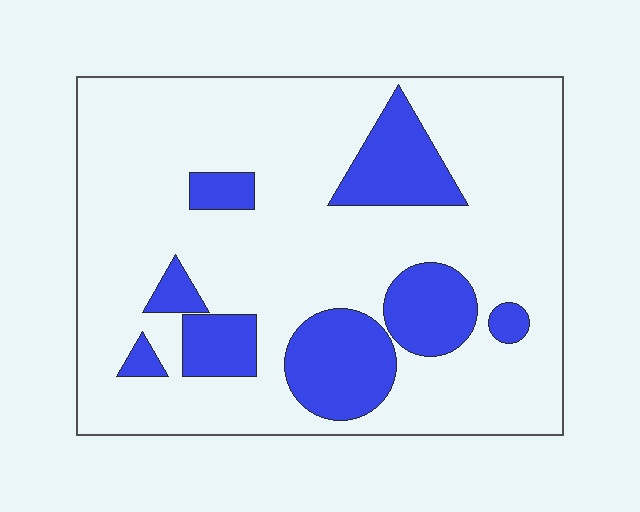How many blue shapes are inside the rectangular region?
8.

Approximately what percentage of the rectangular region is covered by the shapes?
Approximately 20%.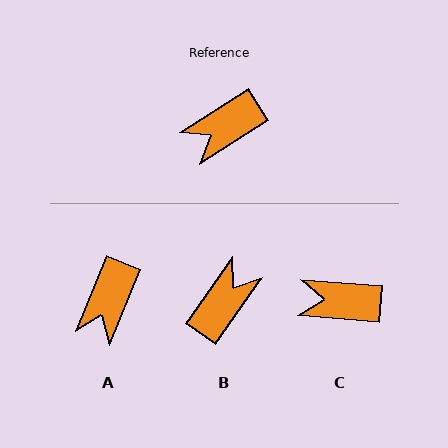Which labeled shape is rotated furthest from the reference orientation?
B, about 157 degrees away.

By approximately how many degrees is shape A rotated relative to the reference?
Approximately 36 degrees counter-clockwise.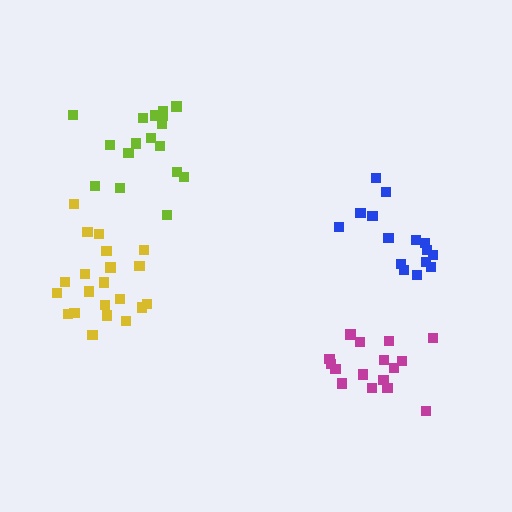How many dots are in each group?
Group 1: 15 dots, Group 2: 21 dots, Group 3: 16 dots, Group 4: 17 dots (69 total).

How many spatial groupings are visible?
There are 4 spatial groupings.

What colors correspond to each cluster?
The clusters are colored: blue, yellow, magenta, lime.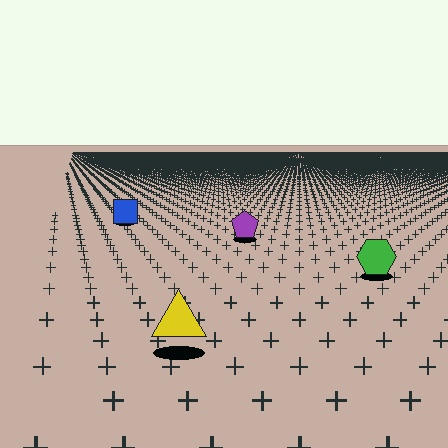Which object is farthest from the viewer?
The blue square is farthest from the viewer. It appears smaller and the ground texture around it is denser.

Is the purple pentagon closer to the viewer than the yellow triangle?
No. The yellow triangle is closer — you can tell from the texture gradient: the ground texture is coarser near it.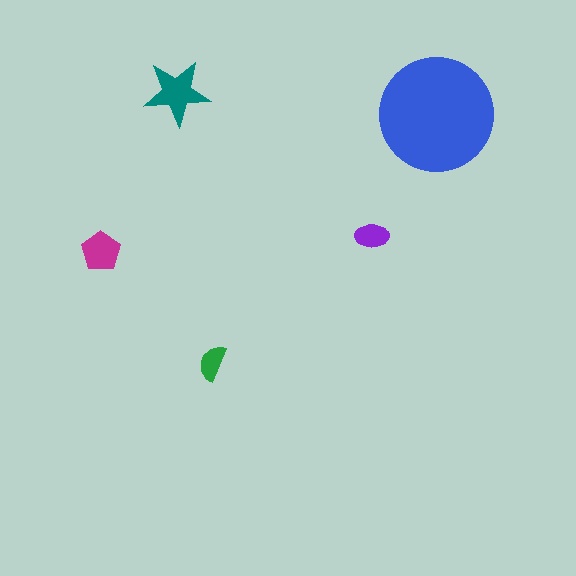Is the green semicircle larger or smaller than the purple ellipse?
Smaller.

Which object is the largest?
The blue circle.